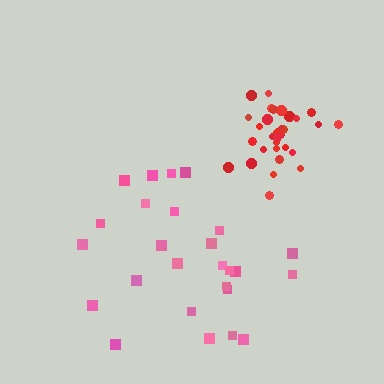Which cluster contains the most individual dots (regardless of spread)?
Red (31).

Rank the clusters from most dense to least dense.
red, pink.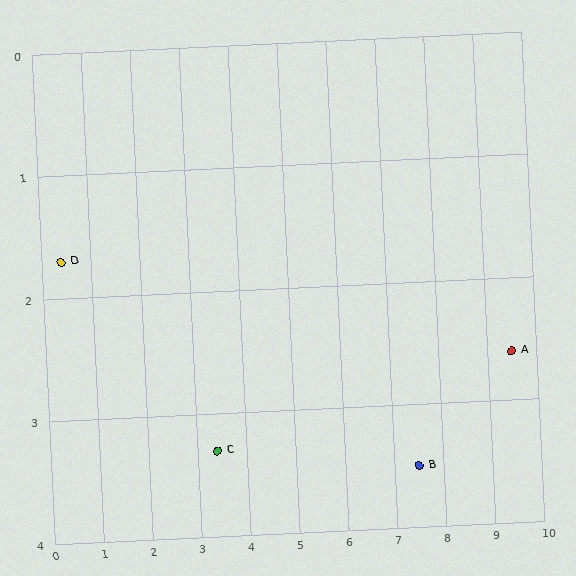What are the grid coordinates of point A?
Point A is at approximately (9.5, 2.6).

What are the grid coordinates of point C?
Point C is at approximately (3.4, 3.3).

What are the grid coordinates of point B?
Point B is at approximately (7.5, 3.5).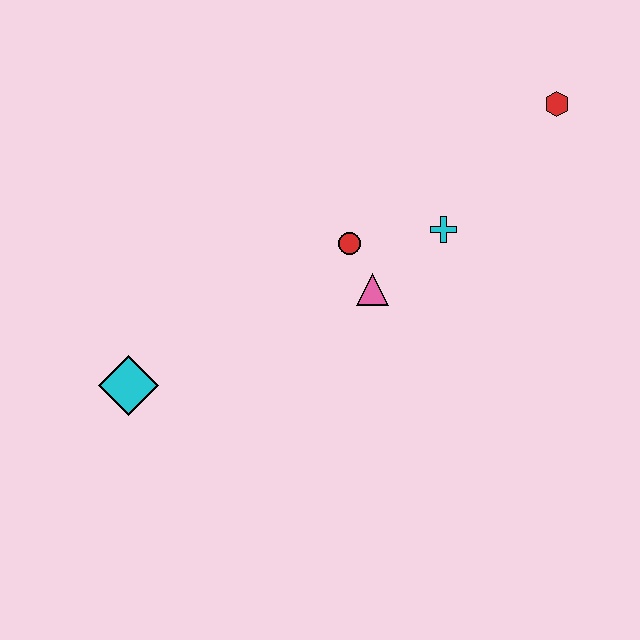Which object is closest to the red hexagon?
The cyan cross is closest to the red hexagon.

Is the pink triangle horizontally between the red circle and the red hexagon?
Yes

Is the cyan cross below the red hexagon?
Yes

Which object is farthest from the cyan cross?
The cyan diamond is farthest from the cyan cross.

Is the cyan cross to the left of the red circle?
No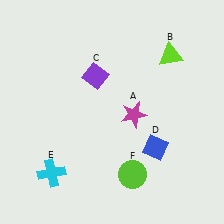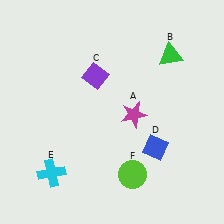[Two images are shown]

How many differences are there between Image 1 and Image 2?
There is 1 difference between the two images.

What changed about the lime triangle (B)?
In Image 1, B is lime. In Image 2, it changed to green.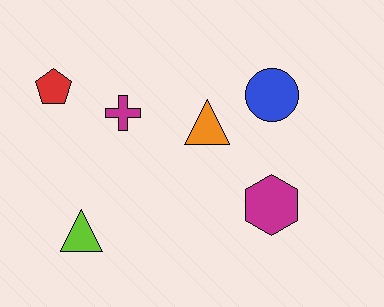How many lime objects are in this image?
There is 1 lime object.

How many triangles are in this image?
There are 2 triangles.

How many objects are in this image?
There are 6 objects.